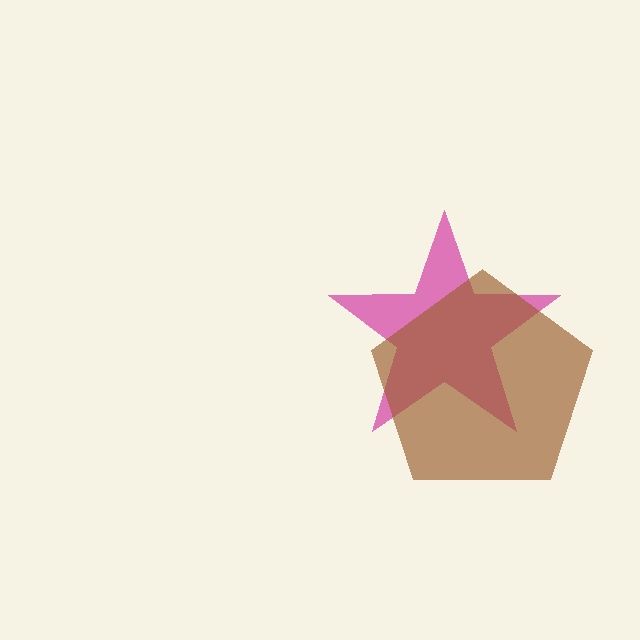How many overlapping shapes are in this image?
There are 2 overlapping shapes in the image.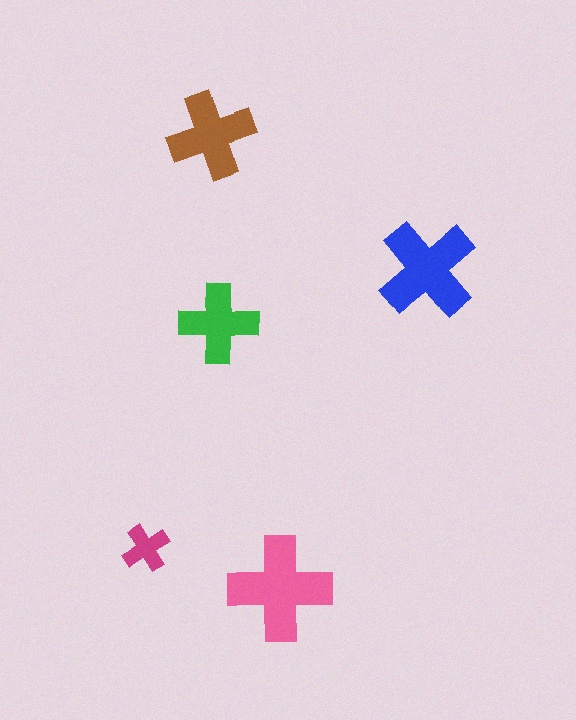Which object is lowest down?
The pink cross is bottommost.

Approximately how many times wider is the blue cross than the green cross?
About 1.5 times wider.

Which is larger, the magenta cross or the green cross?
The green one.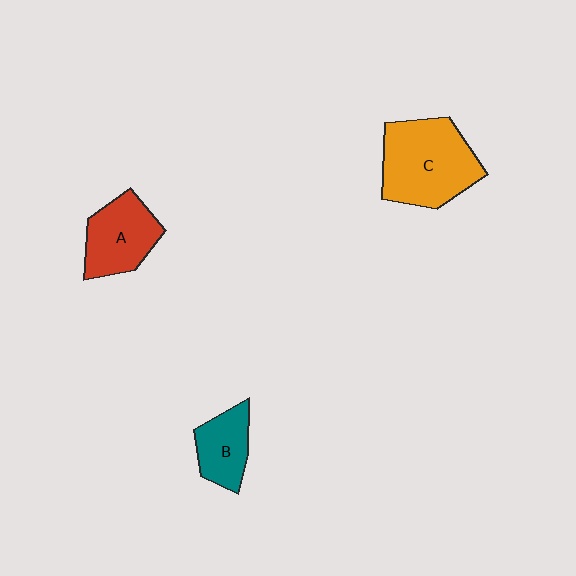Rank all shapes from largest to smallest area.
From largest to smallest: C (orange), A (red), B (teal).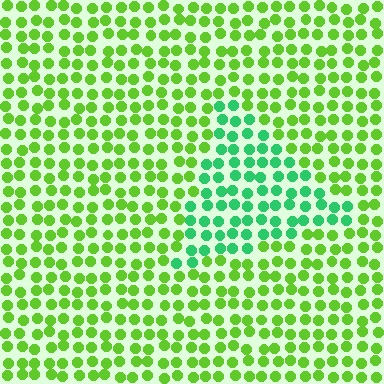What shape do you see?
I see a triangle.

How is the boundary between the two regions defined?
The boundary is defined purely by a slight shift in hue (about 44 degrees). Spacing, size, and orientation are identical on both sides.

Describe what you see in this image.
The image is filled with small lime elements in a uniform arrangement. A triangle-shaped region is visible where the elements are tinted to a slightly different hue, forming a subtle color boundary.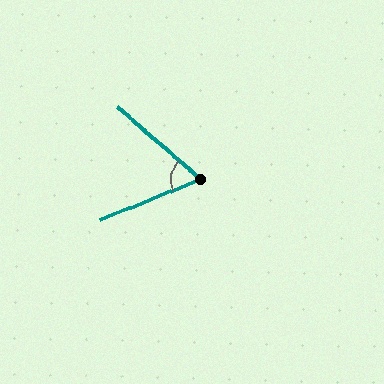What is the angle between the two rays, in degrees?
Approximately 63 degrees.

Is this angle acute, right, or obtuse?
It is acute.